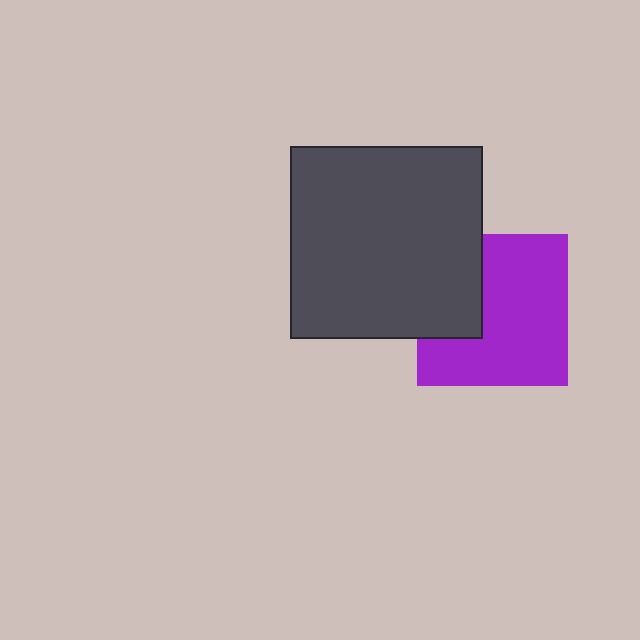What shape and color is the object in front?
The object in front is a dark gray square.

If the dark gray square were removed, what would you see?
You would see the complete purple square.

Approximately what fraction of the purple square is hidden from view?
Roughly 31% of the purple square is hidden behind the dark gray square.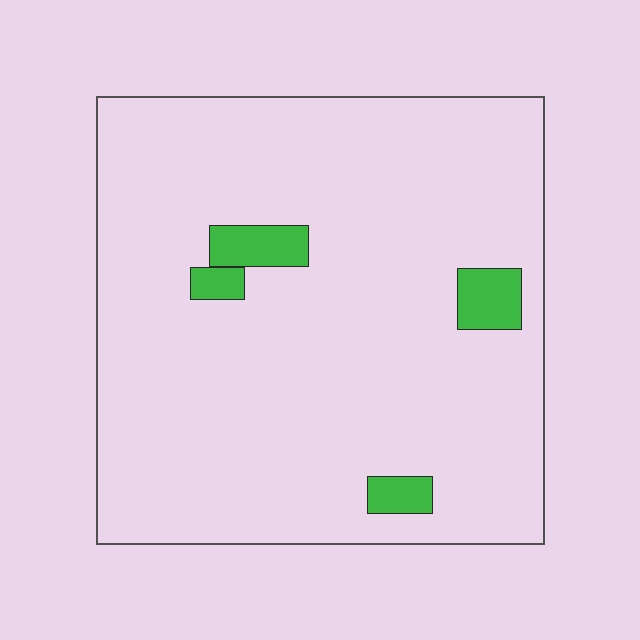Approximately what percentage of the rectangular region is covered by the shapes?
Approximately 5%.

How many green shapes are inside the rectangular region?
4.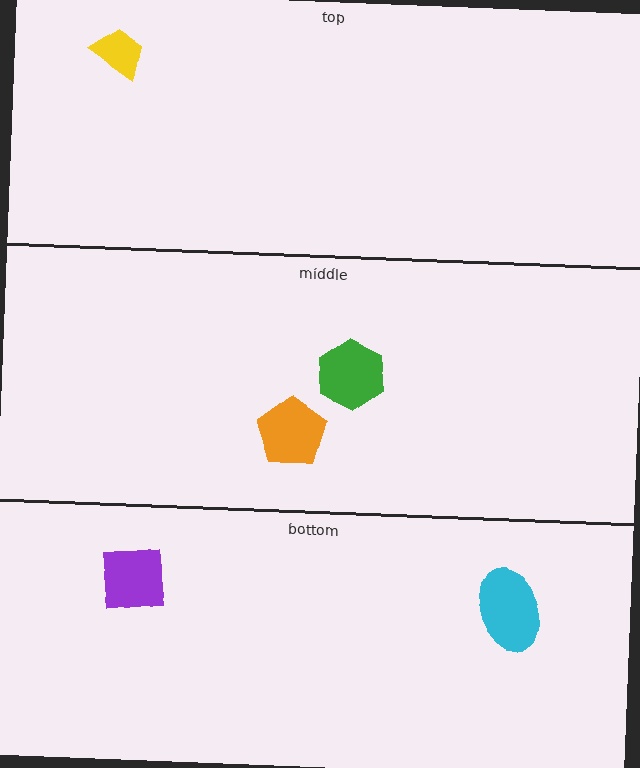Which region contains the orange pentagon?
The middle region.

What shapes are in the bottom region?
The cyan ellipse, the purple square.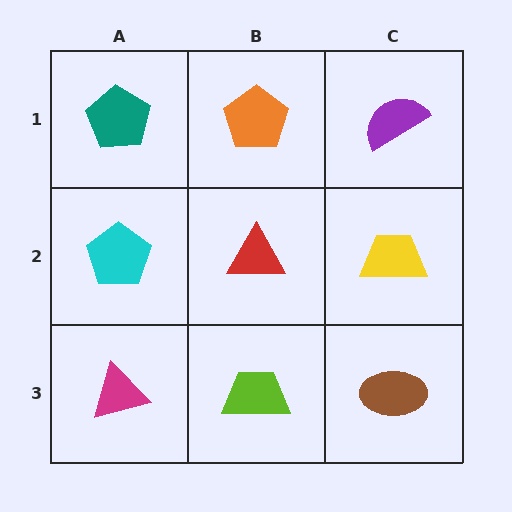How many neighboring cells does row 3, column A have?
2.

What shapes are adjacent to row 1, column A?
A cyan pentagon (row 2, column A), an orange pentagon (row 1, column B).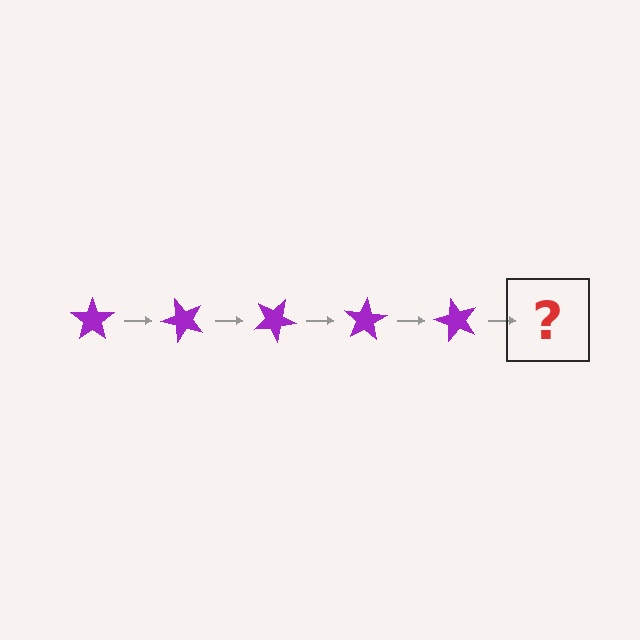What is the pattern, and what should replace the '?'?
The pattern is that the star rotates 50 degrees each step. The '?' should be a purple star rotated 250 degrees.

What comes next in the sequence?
The next element should be a purple star rotated 250 degrees.